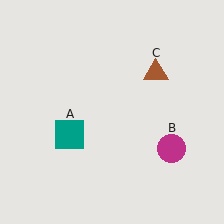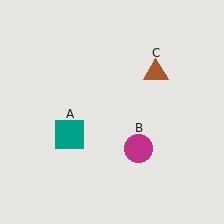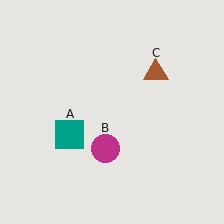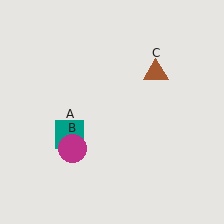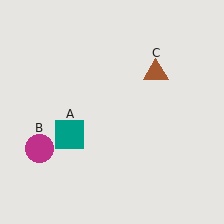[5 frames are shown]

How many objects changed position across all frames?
1 object changed position: magenta circle (object B).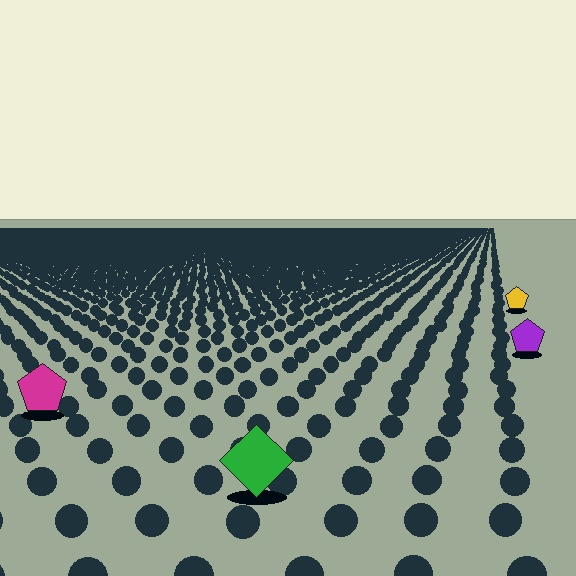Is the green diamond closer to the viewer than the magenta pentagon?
Yes. The green diamond is closer — you can tell from the texture gradient: the ground texture is coarser near it.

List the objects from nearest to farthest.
From nearest to farthest: the green diamond, the magenta pentagon, the purple pentagon, the yellow pentagon.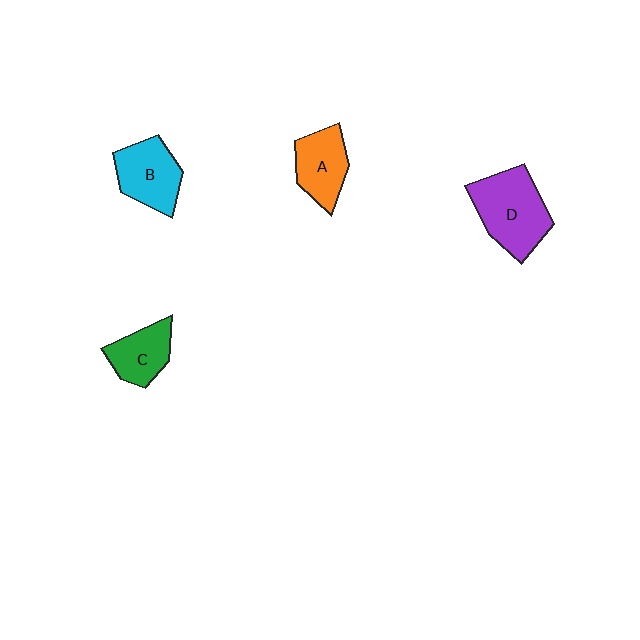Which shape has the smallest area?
Shape C (green).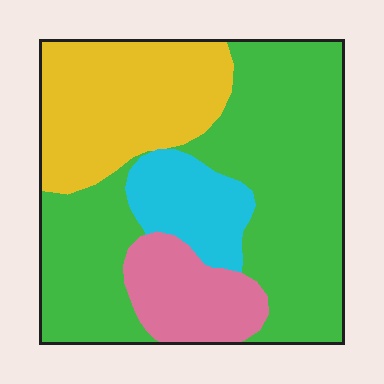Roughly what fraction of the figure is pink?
Pink covers 12% of the figure.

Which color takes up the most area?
Green, at roughly 50%.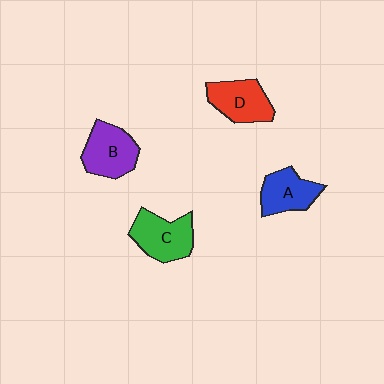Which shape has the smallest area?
Shape A (blue).